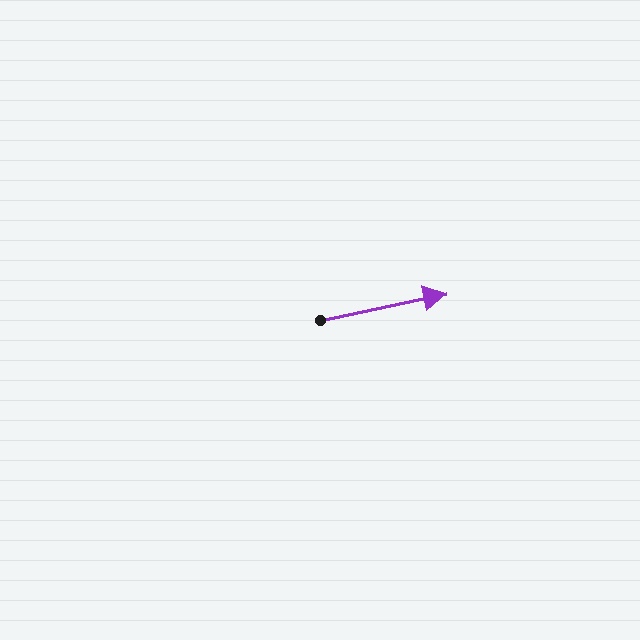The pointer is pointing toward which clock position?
Roughly 3 o'clock.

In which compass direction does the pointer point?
East.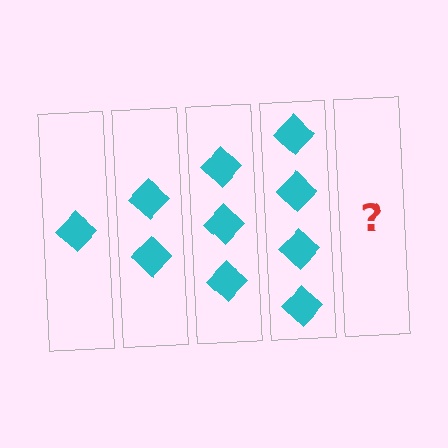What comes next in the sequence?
The next element should be 5 diamonds.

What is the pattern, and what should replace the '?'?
The pattern is that each step adds one more diamond. The '?' should be 5 diamonds.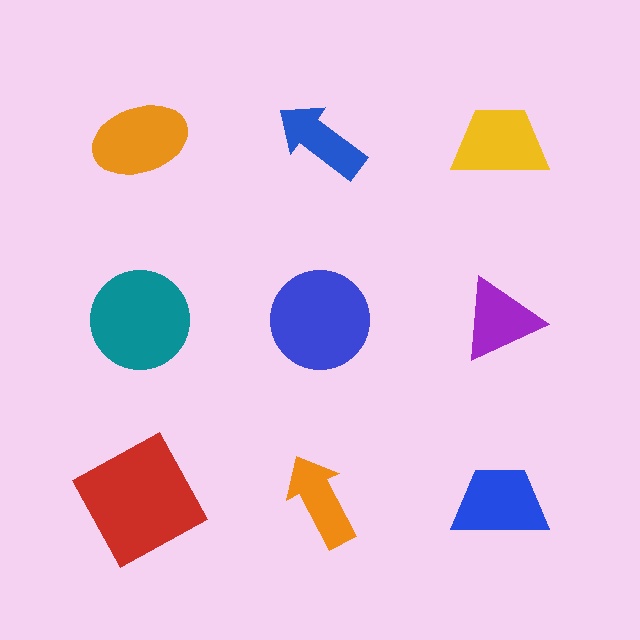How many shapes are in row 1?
3 shapes.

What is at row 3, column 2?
An orange arrow.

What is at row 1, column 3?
A yellow trapezoid.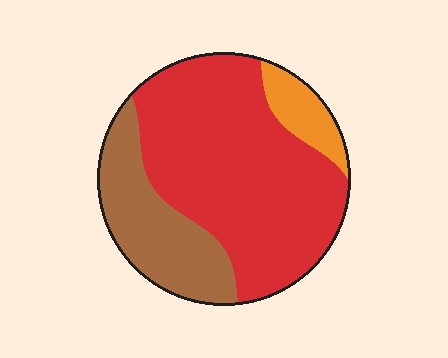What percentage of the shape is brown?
Brown covers roughly 25% of the shape.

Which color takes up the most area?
Red, at roughly 65%.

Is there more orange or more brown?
Brown.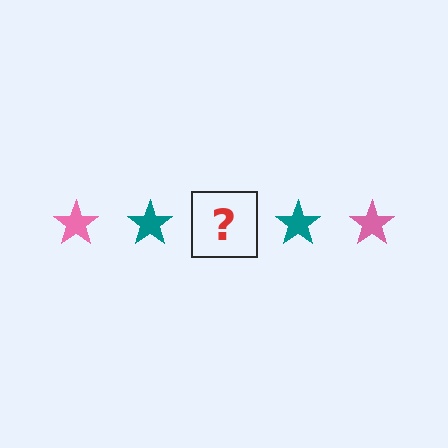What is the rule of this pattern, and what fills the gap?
The rule is that the pattern cycles through pink, teal stars. The gap should be filled with a pink star.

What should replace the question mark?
The question mark should be replaced with a pink star.